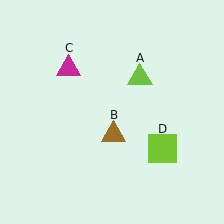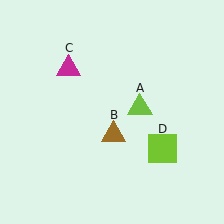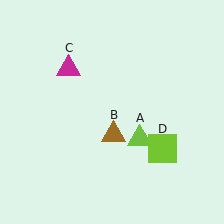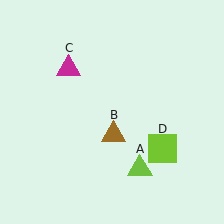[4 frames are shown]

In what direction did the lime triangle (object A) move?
The lime triangle (object A) moved down.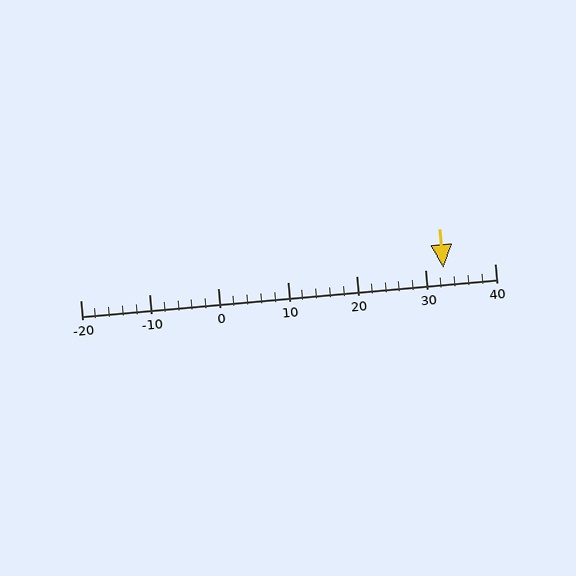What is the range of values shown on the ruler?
The ruler shows values from -20 to 40.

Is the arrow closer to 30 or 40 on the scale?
The arrow is closer to 30.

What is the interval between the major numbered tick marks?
The major tick marks are spaced 10 units apart.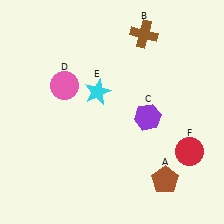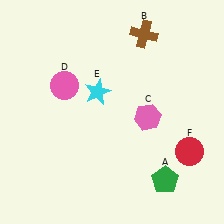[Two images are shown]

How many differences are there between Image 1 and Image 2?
There are 2 differences between the two images.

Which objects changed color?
A changed from brown to green. C changed from purple to pink.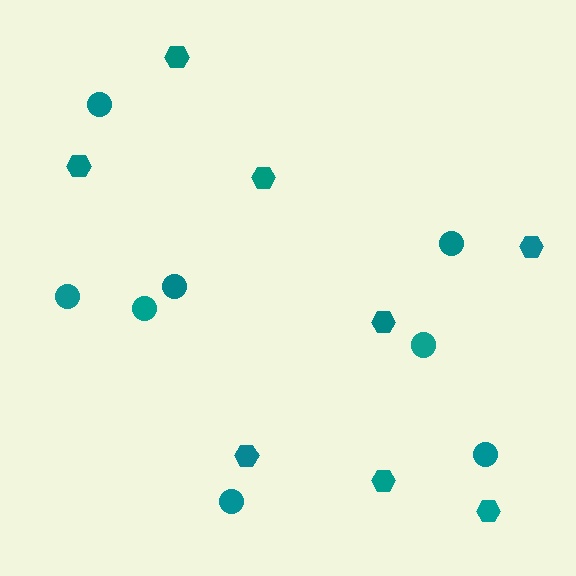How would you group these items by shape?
There are 2 groups: one group of hexagons (8) and one group of circles (8).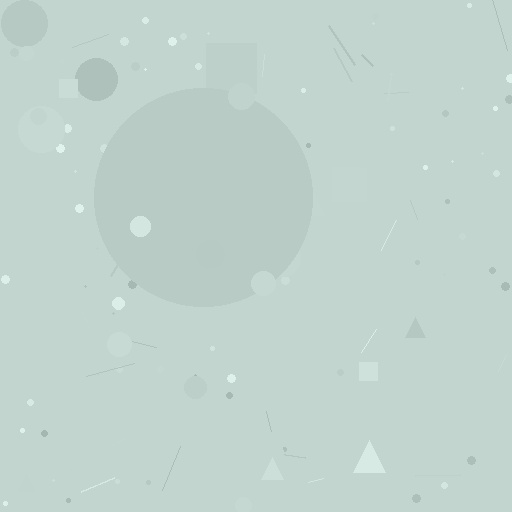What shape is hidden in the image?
A circle is hidden in the image.